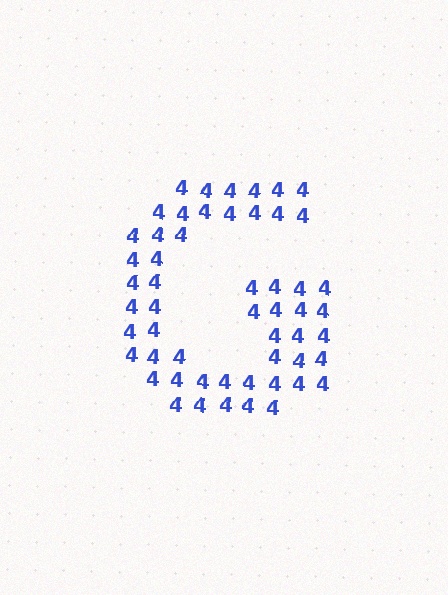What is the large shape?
The large shape is the letter G.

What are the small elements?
The small elements are digit 4's.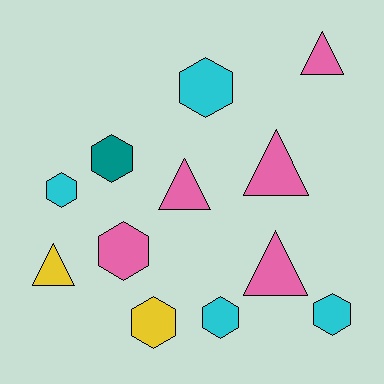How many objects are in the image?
There are 12 objects.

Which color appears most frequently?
Pink, with 5 objects.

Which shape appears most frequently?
Hexagon, with 7 objects.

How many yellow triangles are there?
There is 1 yellow triangle.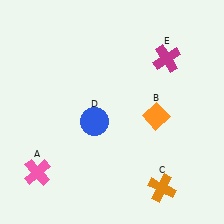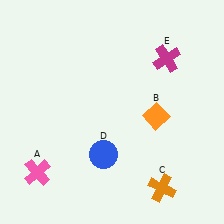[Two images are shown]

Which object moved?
The blue circle (D) moved down.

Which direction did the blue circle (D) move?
The blue circle (D) moved down.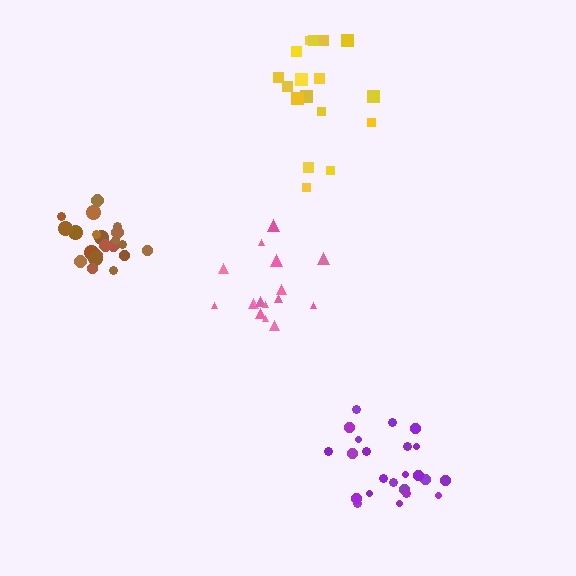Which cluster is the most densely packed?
Brown.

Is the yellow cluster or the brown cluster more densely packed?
Brown.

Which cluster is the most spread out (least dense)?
Yellow.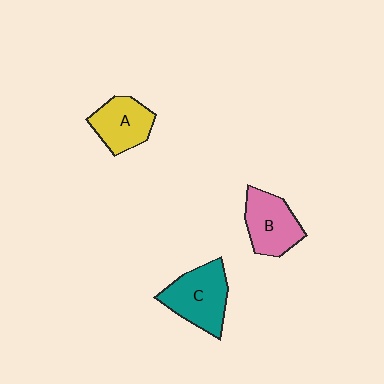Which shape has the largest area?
Shape C (teal).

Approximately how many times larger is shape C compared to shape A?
Approximately 1.3 times.